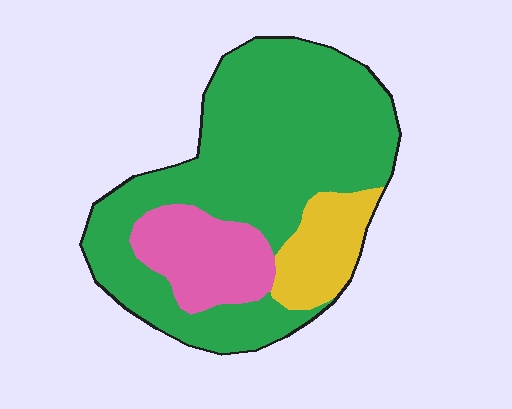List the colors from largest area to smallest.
From largest to smallest: green, pink, yellow.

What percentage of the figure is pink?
Pink takes up about one sixth (1/6) of the figure.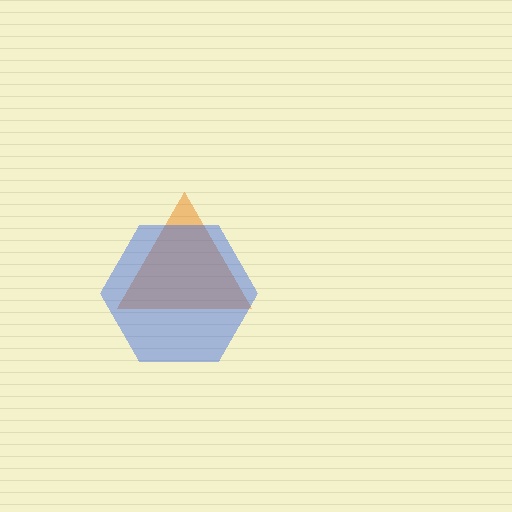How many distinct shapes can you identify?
There are 2 distinct shapes: an orange triangle, a blue hexagon.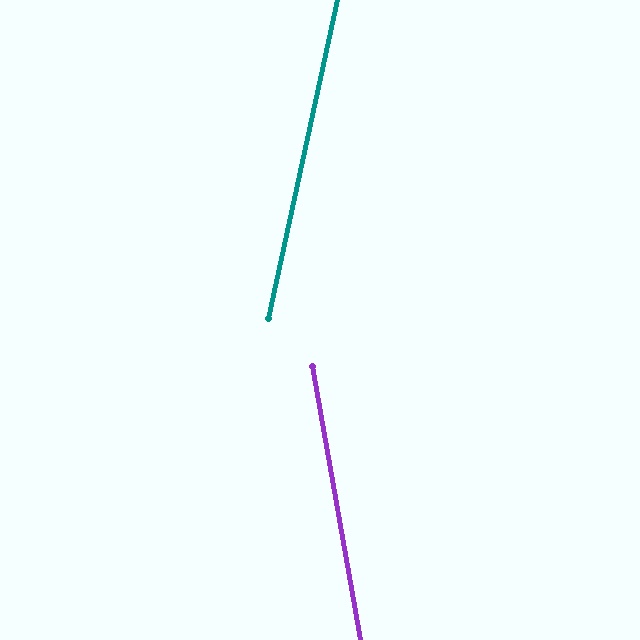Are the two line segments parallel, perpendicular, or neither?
Neither parallel nor perpendicular — they differ by about 22°.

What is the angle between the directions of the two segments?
Approximately 22 degrees.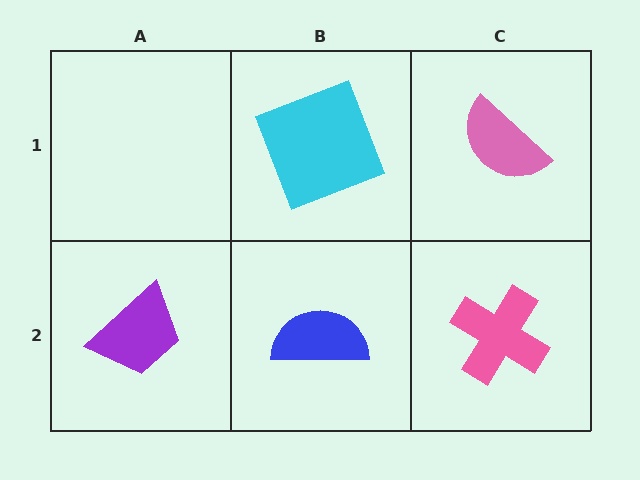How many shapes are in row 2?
3 shapes.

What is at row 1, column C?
A pink semicircle.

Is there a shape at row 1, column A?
No, that cell is empty.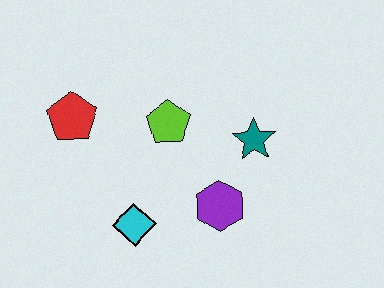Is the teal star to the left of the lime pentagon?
No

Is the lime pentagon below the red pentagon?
Yes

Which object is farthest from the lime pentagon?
The cyan diamond is farthest from the lime pentagon.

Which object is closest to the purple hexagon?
The teal star is closest to the purple hexagon.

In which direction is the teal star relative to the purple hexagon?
The teal star is above the purple hexagon.